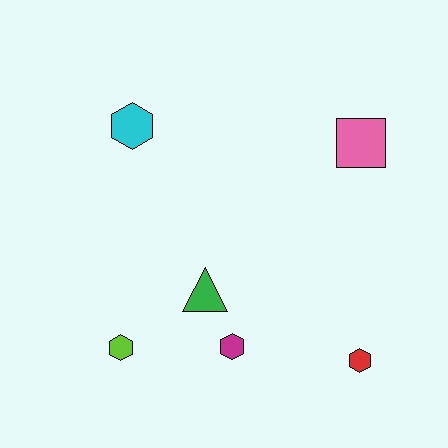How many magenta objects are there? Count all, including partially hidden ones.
There is 1 magenta object.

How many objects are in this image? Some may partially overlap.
There are 6 objects.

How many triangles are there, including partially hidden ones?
There is 1 triangle.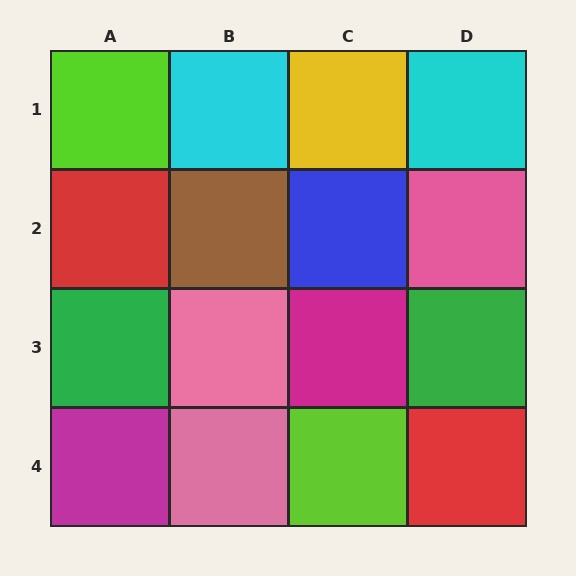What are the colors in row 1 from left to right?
Lime, cyan, yellow, cyan.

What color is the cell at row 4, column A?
Magenta.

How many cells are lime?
2 cells are lime.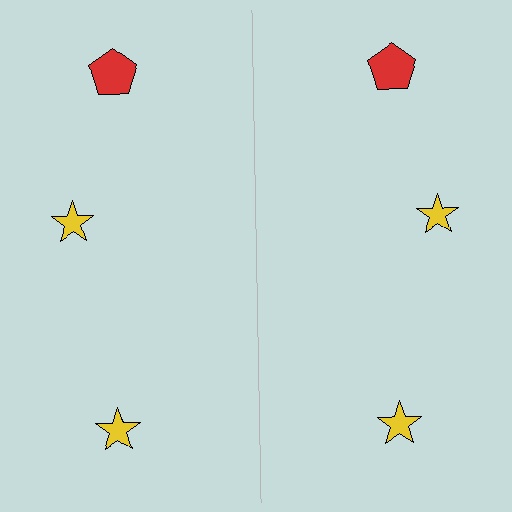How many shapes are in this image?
There are 6 shapes in this image.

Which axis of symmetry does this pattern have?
The pattern has a vertical axis of symmetry running through the center of the image.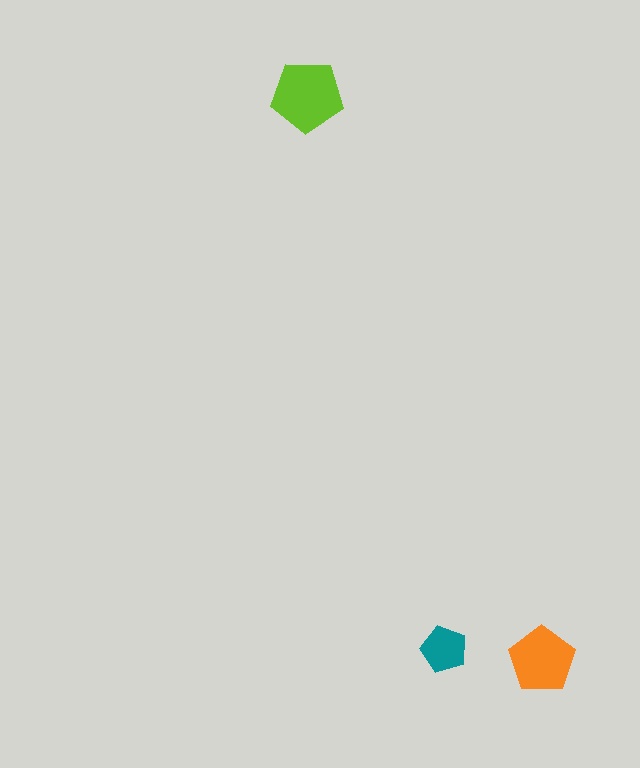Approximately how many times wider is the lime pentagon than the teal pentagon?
About 1.5 times wider.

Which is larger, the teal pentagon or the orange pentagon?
The orange one.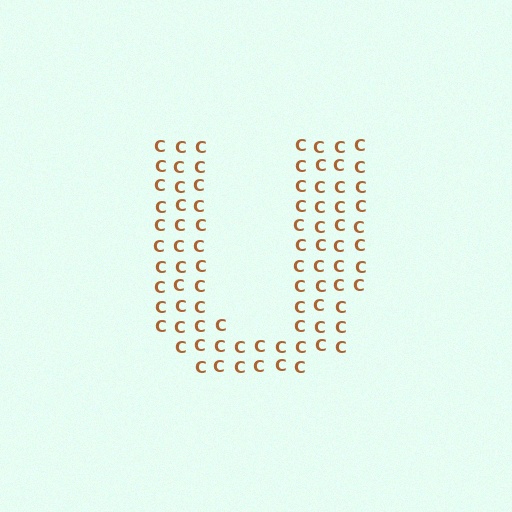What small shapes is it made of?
It is made of small letter C's.